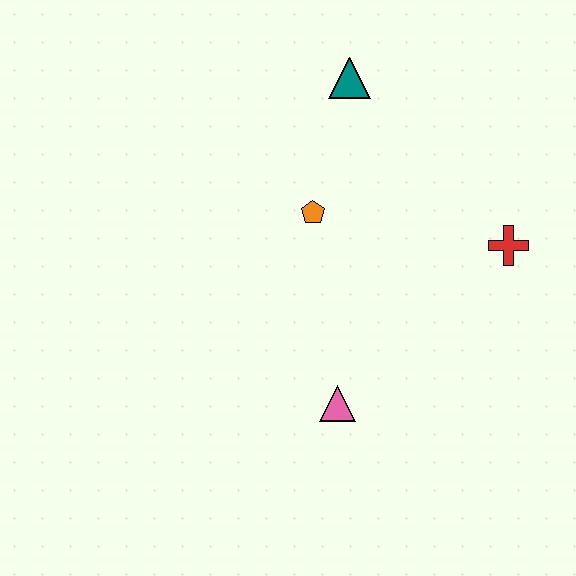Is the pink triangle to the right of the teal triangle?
No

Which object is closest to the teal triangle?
The orange pentagon is closest to the teal triangle.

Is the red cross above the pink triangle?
Yes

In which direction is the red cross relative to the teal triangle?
The red cross is below the teal triangle.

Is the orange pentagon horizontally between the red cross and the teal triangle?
No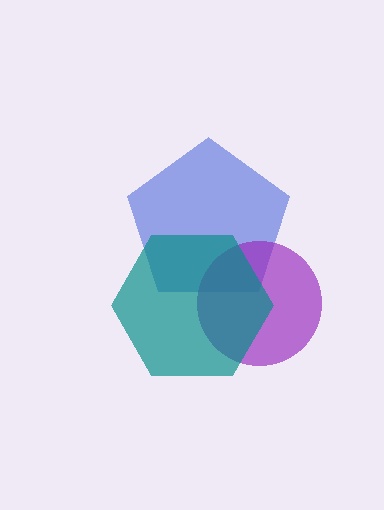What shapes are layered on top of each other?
The layered shapes are: a blue pentagon, a purple circle, a teal hexagon.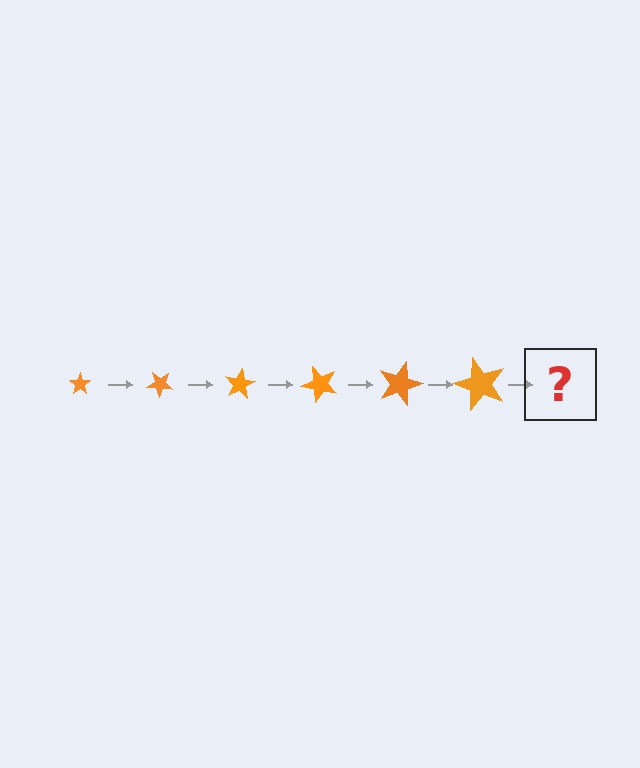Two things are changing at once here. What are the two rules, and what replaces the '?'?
The two rules are that the star grows larger each step and it rotates 40 degrees each step. The '?' should be a star, larger than the previous one and rotated 240 degrees from the start.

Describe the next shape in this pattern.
It should be a star, larger than the previous one and rotated 240 degrees from the start.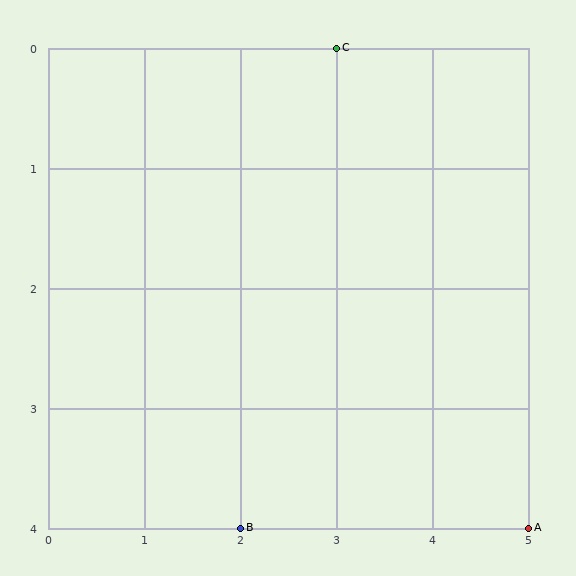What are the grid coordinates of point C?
Point C is at grid coordinates (3, 0).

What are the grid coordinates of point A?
Point A is at grid coordinates (5, 4).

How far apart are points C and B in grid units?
Points C and B are 1 column and 4 rows apart (about 4.1 grid units diagonally).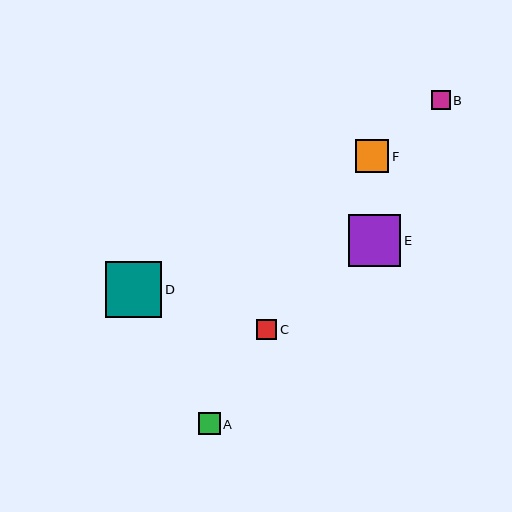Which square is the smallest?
Square B is the smallest with a size of approximately 19 pixels.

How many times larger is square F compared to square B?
Square F is approximately 1.8 times the size of square B.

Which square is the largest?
Square D is the largest with a size of approximately 56 pixels.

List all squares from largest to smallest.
From largest to smallest: D, E, F, A, C, B.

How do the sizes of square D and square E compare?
Square D and square E are approximately the same size.